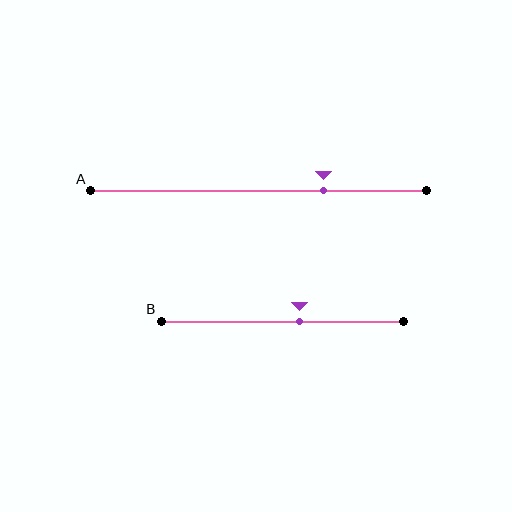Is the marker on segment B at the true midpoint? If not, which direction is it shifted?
No, the marker on segment B is shifted to the right by about 7% of the segment length.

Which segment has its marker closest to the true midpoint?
Segment B has its marker closest to the true midpoint.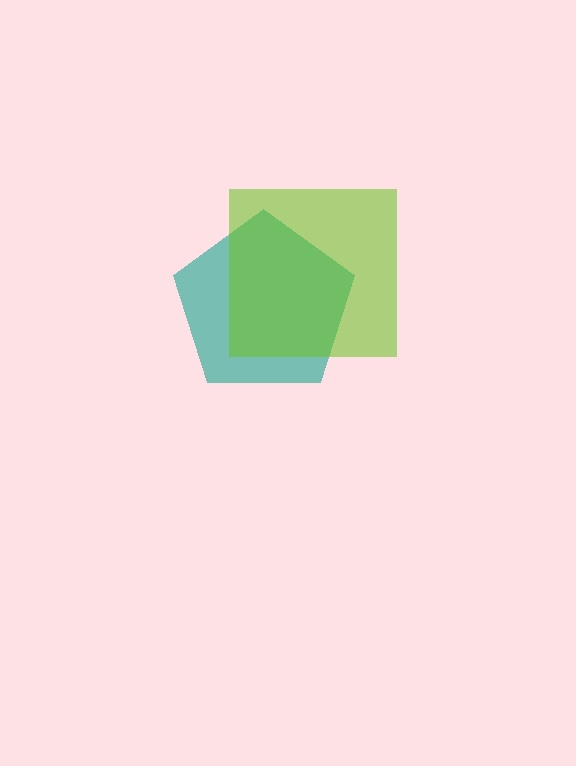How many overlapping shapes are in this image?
There are 2 overlapping shapes in the image.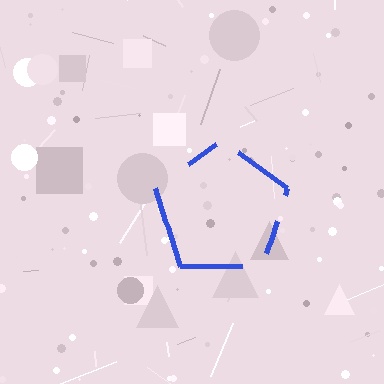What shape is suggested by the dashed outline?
The dashed outline suggests a pentagon.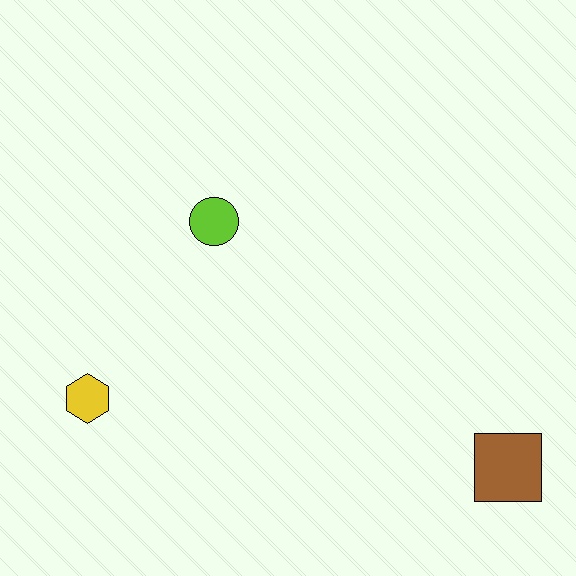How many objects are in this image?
There are 3 objects.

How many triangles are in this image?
There are no triangles.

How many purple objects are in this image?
There are no purple objects.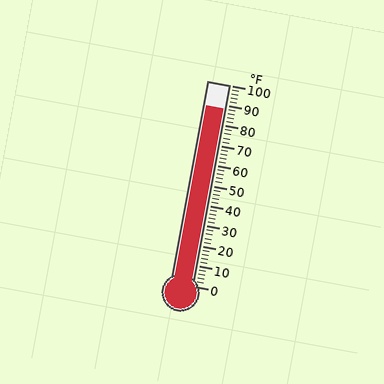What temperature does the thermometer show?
The thermometer shows approximately 88°F.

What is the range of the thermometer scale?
The thermometer scale ranges from 0°F to 100°F.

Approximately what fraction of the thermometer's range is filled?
The thermometer is filled to approximately 90% of its range.